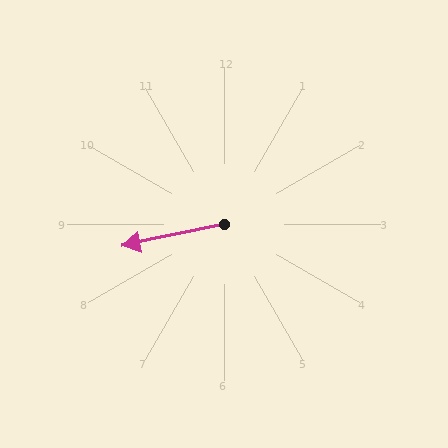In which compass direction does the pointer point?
West.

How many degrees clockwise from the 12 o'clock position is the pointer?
Approximately 258 degrees.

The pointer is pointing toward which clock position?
Roughly 9 o'clock.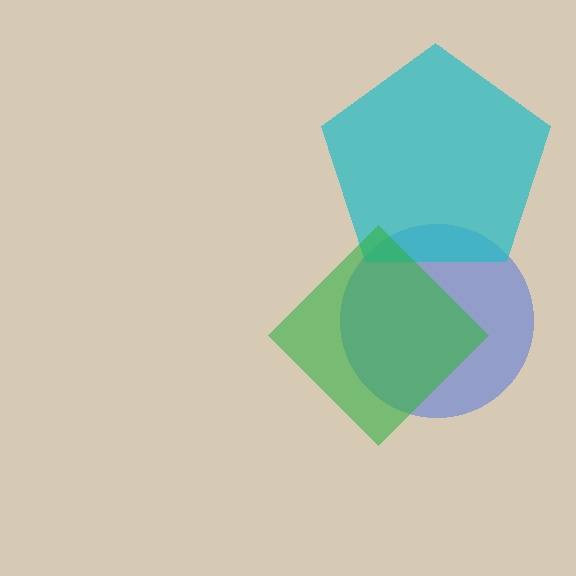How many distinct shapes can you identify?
There are 3 distinct shapes: a blue circle, a cyan pentagon, a green diamond.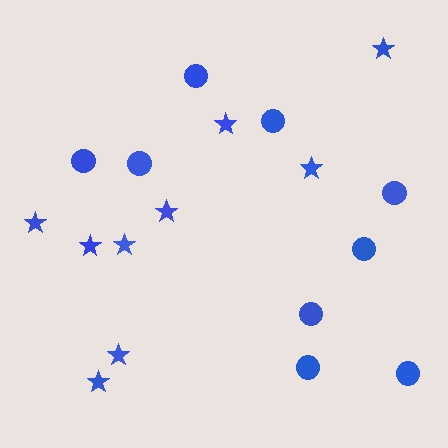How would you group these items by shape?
There are 2 groups: one group of stars (9) and one group of circles (9).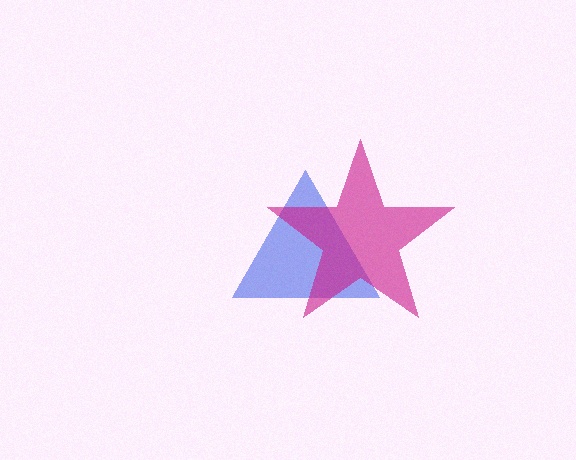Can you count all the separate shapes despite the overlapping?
Yes, there are 2 separate shapes.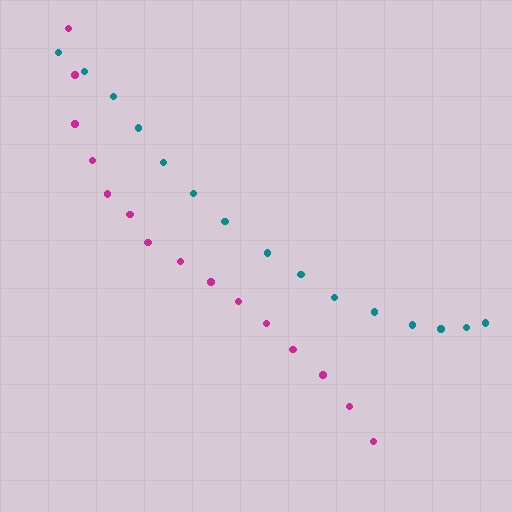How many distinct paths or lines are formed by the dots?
There are 2 distinct paths.